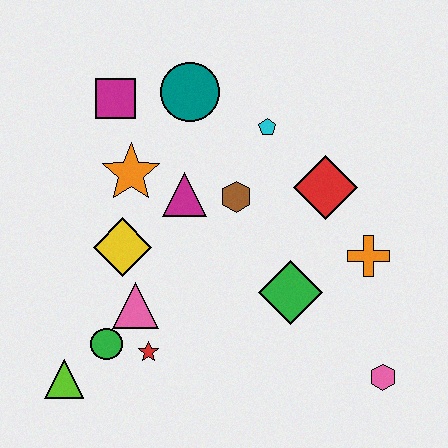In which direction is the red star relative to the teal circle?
The red star is below the teal circle.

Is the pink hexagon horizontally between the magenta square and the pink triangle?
No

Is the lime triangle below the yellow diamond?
Yes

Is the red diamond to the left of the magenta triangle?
No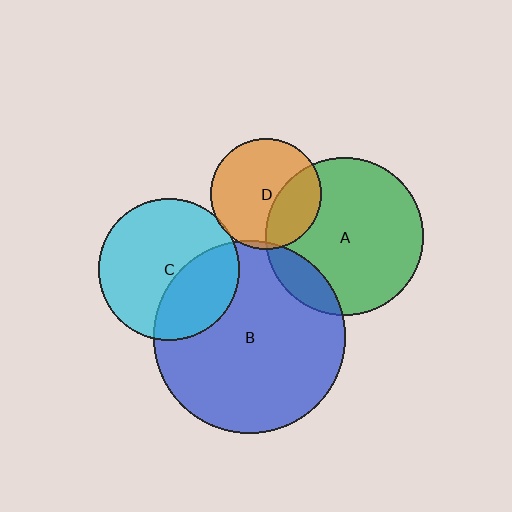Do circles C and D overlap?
Yes.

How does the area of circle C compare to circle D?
Approximately 1.6 times.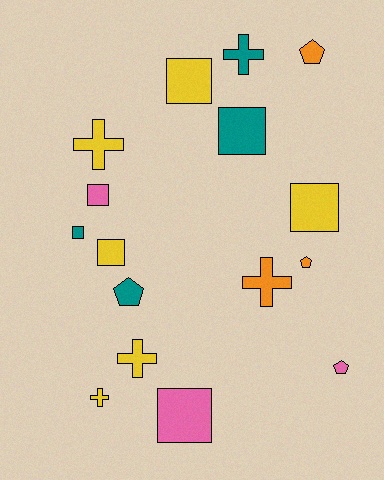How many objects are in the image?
There are 16 objects.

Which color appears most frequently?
Yellow, with 6 objects.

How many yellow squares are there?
There are 3 yellow squares.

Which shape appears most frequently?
Square, with 7 objects.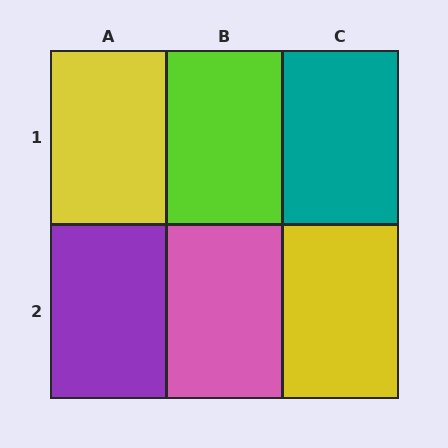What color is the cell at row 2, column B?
Pink.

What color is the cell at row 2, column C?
Yellow.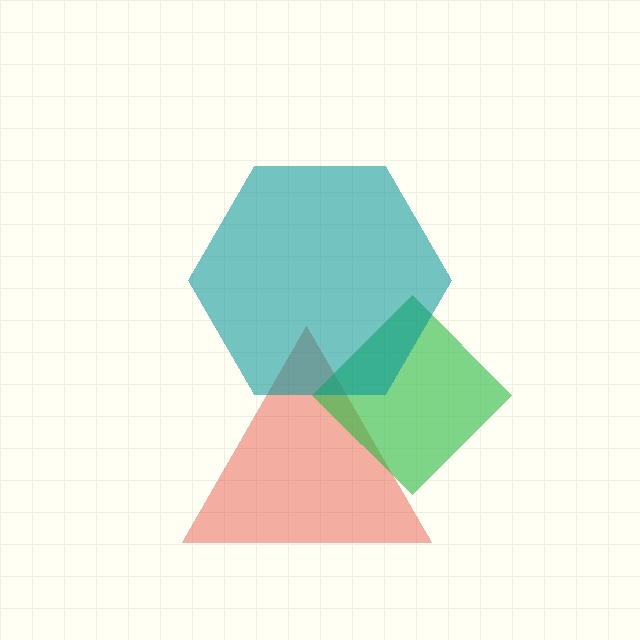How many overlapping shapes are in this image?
There are 3 overlapping shapes in the image.